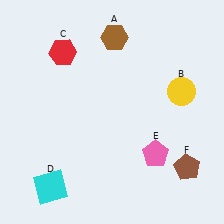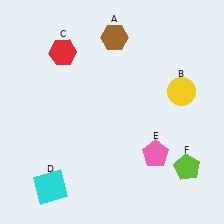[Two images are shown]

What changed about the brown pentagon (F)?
In Image 1, F is brown. In Image 2, it changed to lime.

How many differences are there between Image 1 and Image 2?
There is 1 difference between the two images.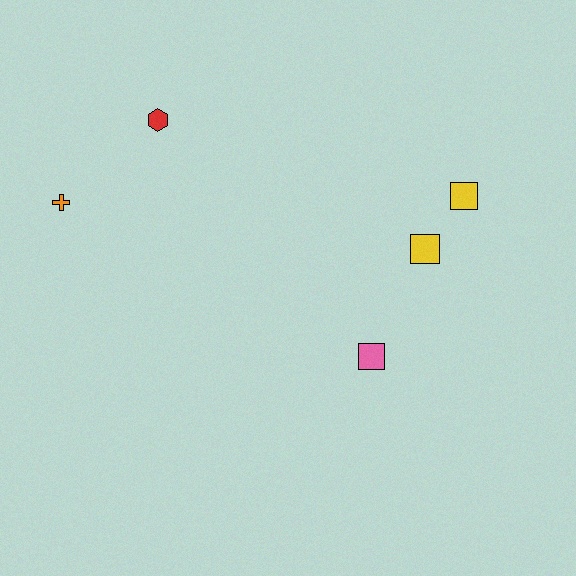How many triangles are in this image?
There are no triangles.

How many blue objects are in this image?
There are no blue objects.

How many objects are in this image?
There are 5 objects.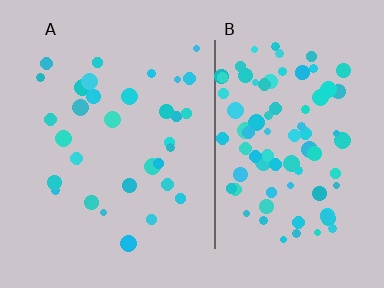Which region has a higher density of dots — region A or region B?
B (the right).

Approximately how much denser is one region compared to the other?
Approximately 2.7× — region B over region A.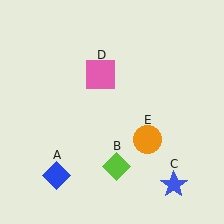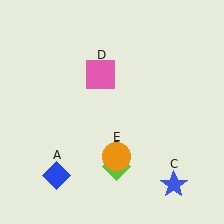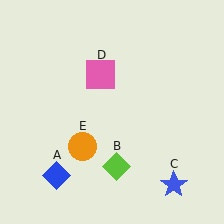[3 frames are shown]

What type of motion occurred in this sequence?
The orange circle (object E) rotated clockwise around the center of the scene.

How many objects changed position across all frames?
1 object changed position: orange circle (object E).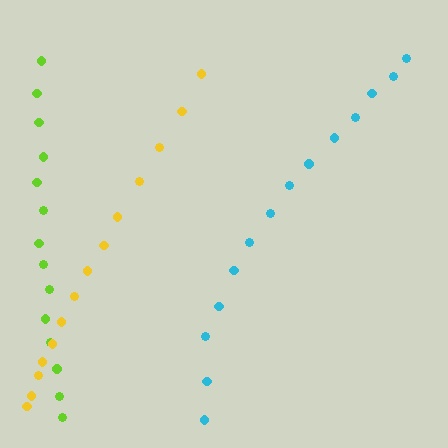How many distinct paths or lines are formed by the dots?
There are 3 distinct paths.